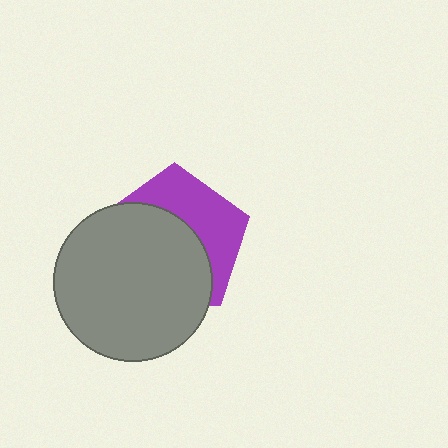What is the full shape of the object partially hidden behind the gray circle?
The partially hidden object is a purple pentagon.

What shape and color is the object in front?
The object in front is a gray circle.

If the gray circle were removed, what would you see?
You would see the complete purple pentagon.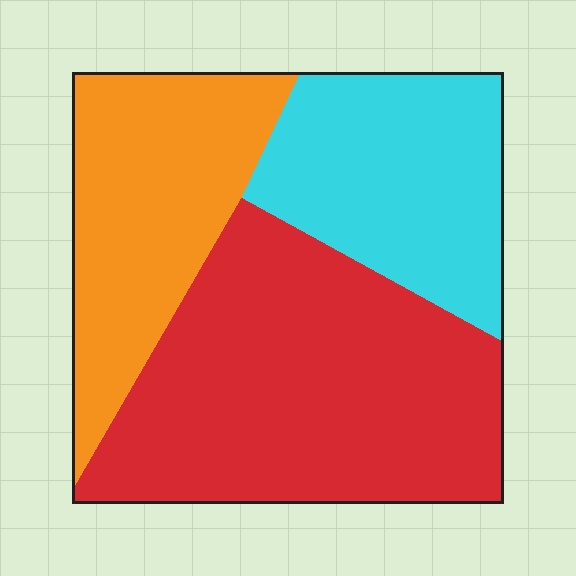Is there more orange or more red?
Red.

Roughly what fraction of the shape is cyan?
Cyan covers around 25% of the shape.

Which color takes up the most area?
Red, at roughly 45%.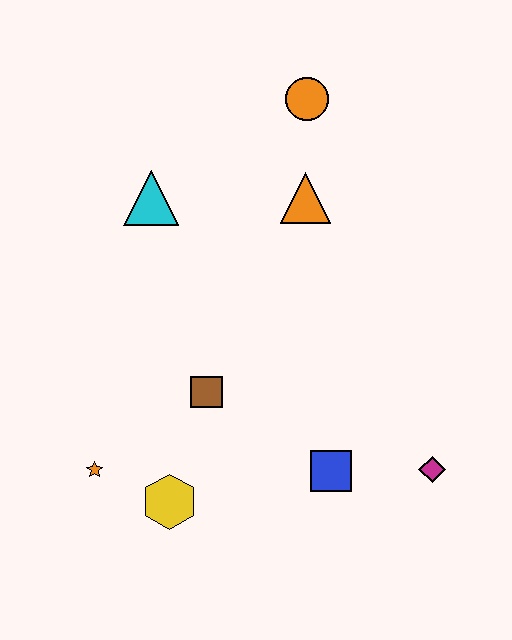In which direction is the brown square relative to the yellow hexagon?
The brown square is above the yellow hexagon.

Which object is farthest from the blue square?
The orange circle is farthest from the blue square.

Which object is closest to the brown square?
The yellow hexagon is closest to the brown square.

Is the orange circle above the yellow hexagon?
Yes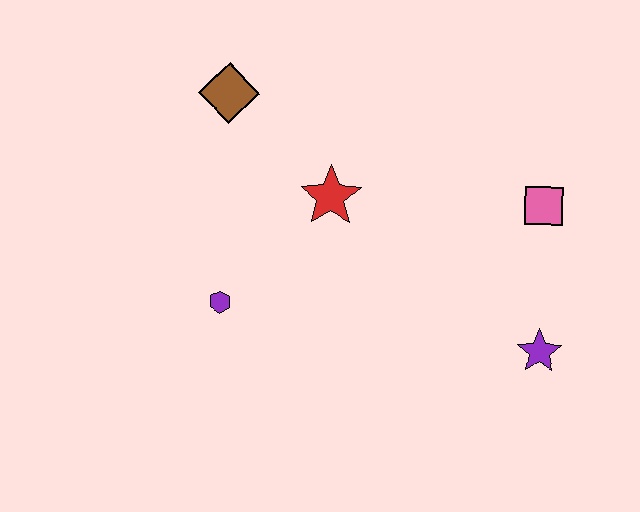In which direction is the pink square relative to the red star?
The pink square is to the right of the red star.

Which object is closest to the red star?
The brown diamond is closest to the red star.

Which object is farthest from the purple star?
The brown diamond is farthest from the purple star.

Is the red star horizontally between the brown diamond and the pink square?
Yes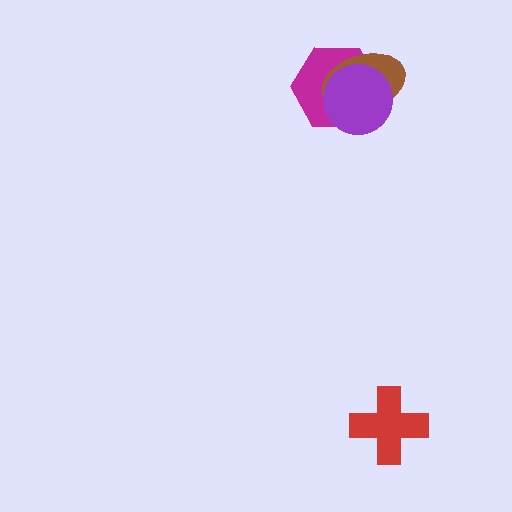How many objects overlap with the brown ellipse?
2 objects overlap with the brown ellipse.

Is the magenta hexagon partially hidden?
Yes, it is partially covered by another shape.